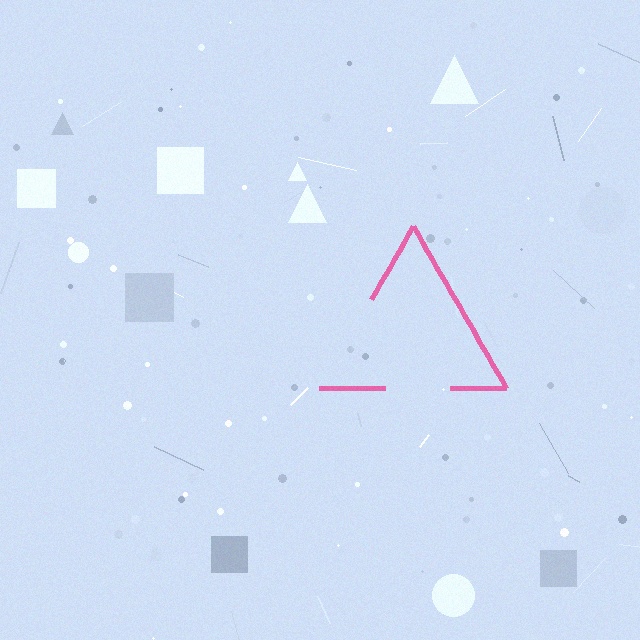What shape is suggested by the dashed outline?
The dashed outline suggests a triangle.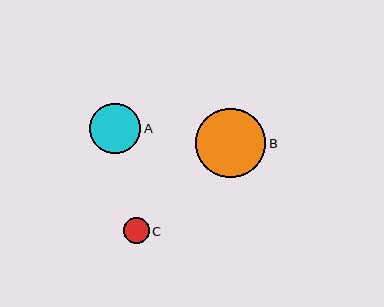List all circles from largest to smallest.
From largest to smallest: B, A, C.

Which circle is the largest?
Circle B is the largest with a size of approximately 70 pixels.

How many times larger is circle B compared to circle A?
Circle B is approximately 1.4 times the size of circle A.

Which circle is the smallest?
Circle C is the smallest with a size of approximately 26 pixels.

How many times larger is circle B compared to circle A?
Circle B is approximately 1.4 times the size of circle A.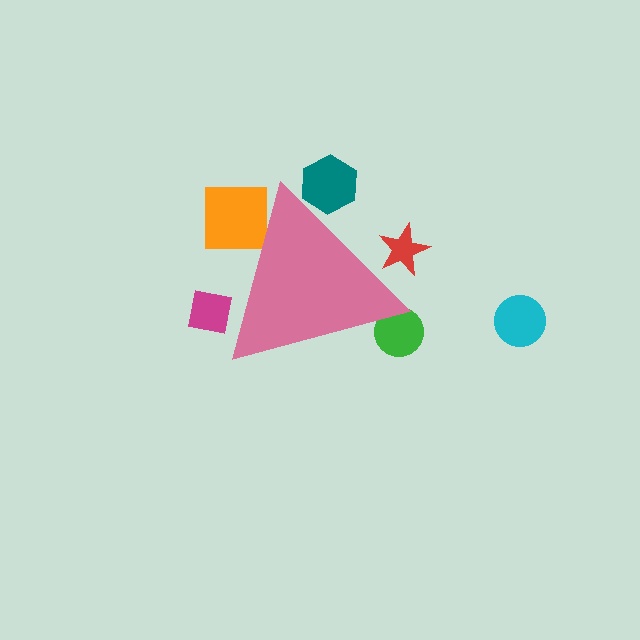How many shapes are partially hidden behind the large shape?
5 shapes are partially hidden.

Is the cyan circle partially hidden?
No, the cyan circle is fully visible.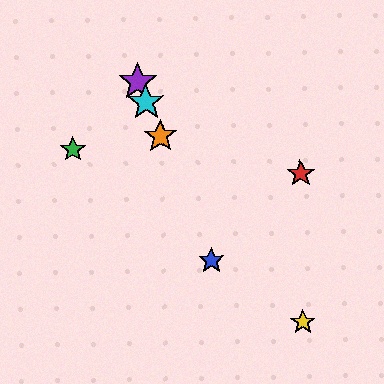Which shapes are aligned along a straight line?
The blue star, the purple star, the orange star, the cyan star are aligned along a straight line.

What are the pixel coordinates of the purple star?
The purple star is at (138, 82).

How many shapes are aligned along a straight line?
4 shapes (the blue star, the purple star, the orange star, the cyan star) are aligned along a straight line.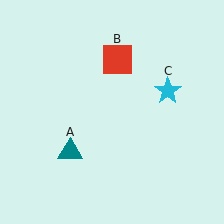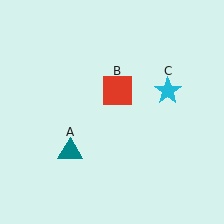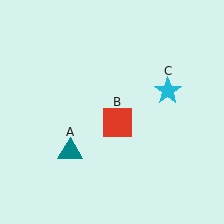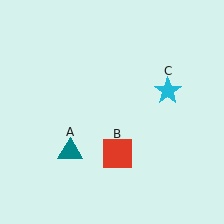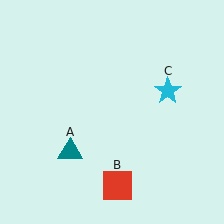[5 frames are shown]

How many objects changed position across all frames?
1 object changed position: red square (object B).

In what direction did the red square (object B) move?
The red square (object B) moved down.